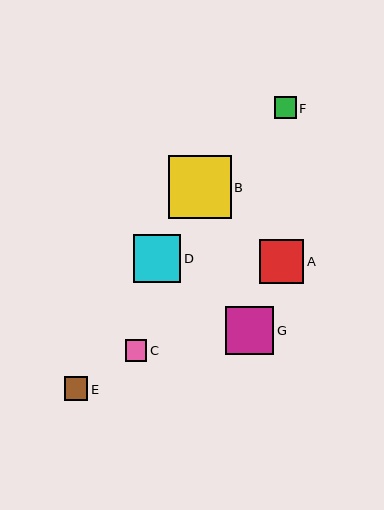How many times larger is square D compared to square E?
Square D is approximately 2.0 times the size of square E.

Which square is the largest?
Square B is the largest with a size of approximately 63 pixels.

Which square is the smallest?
Square C is the smallest with a size of approximately 21 pixels.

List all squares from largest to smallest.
From largest to smallest: B, G, D, A, E, F, C.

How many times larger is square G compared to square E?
Square G is approximately 2.1 times the size of square E.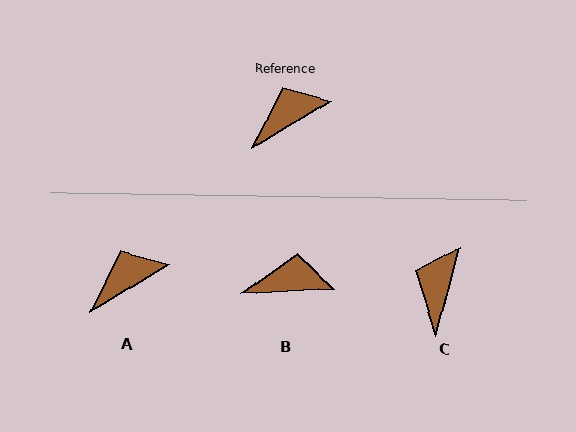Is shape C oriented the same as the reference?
No, it is off by about 44 degrees.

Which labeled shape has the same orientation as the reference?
A.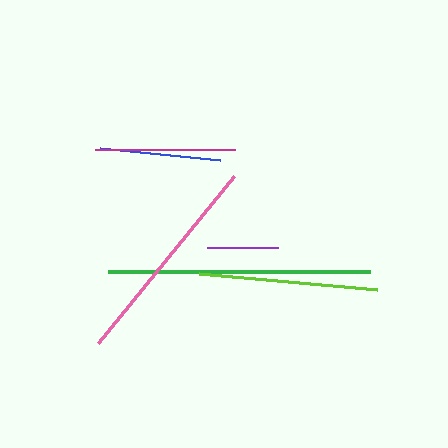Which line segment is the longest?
The green line is the longest at approximately 261 pixels.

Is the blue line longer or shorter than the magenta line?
The magenta line is longer than the blue line.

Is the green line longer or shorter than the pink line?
The green line is longer than the pink line.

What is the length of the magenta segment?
The magenta segment is approximately 140 pixels long.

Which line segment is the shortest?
The purple line is the shortest at approximately 71 pixels.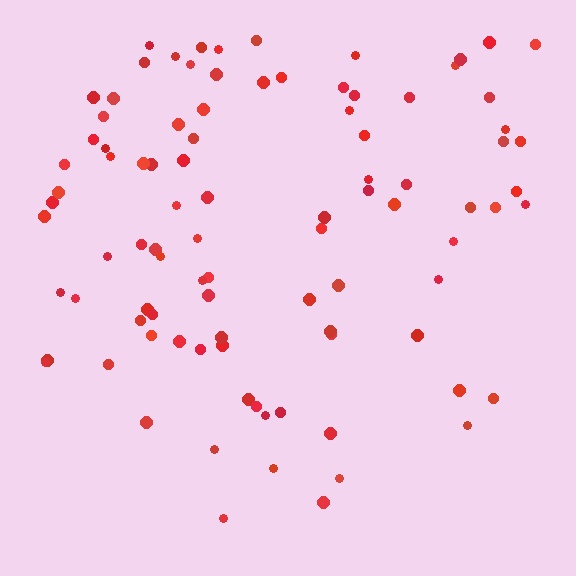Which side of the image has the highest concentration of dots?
The top.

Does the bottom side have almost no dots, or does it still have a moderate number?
Still a moderate number, just noticeably fewer than the top.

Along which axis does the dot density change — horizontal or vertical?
Vertical.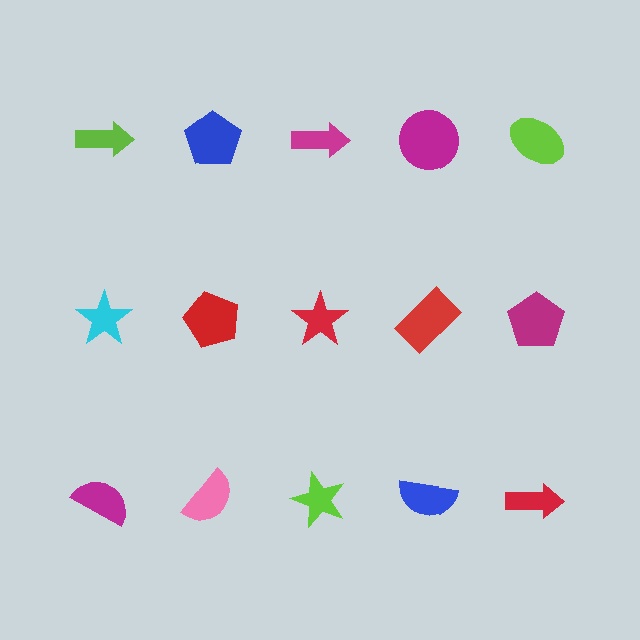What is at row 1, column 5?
A lime ellipse.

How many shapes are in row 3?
5 shapes.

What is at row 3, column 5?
A red arrow.